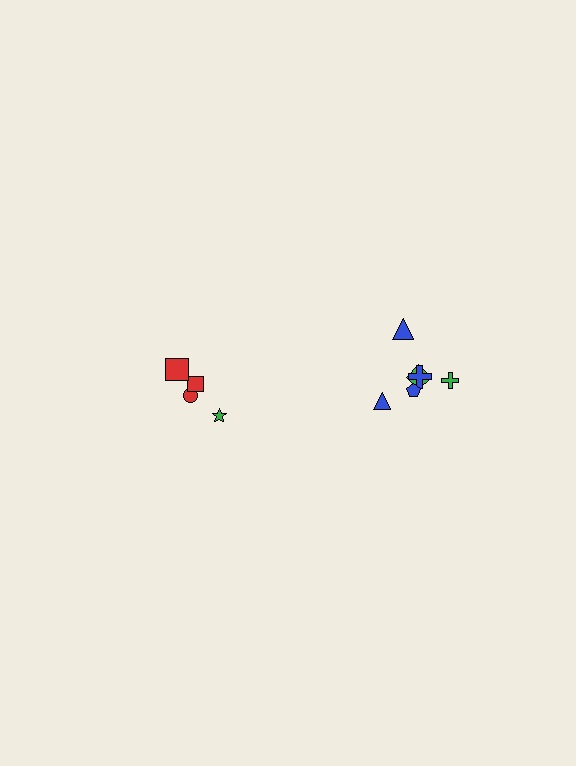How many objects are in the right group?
There are 6 objects.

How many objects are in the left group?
There are 4 objects.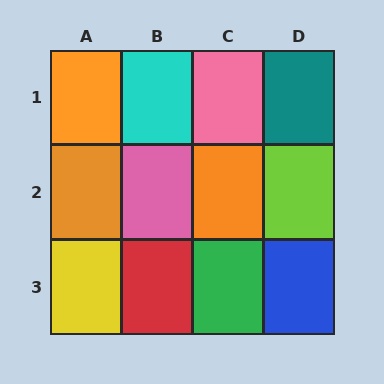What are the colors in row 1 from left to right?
Orange, cyan, pink, teal.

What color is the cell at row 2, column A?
Orange.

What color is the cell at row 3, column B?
Red.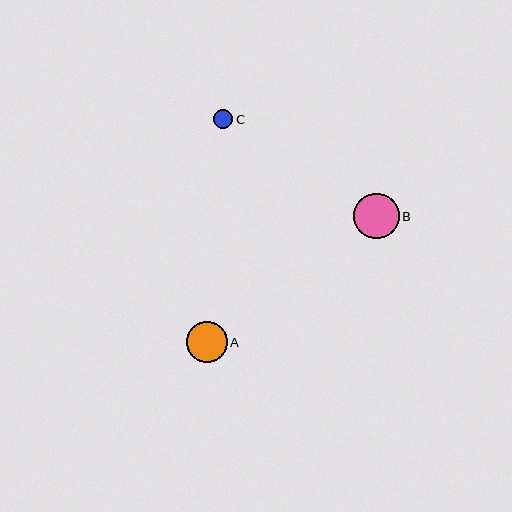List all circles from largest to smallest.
From largest to smallest: B, A, C.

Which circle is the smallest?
Circle C is the smallest with a size of approximately 19 pixels.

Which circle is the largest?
Circle B is the largest with a size of approximately 46 pixels.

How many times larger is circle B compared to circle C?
Circle B is approximately 2.4 times the size of circle C.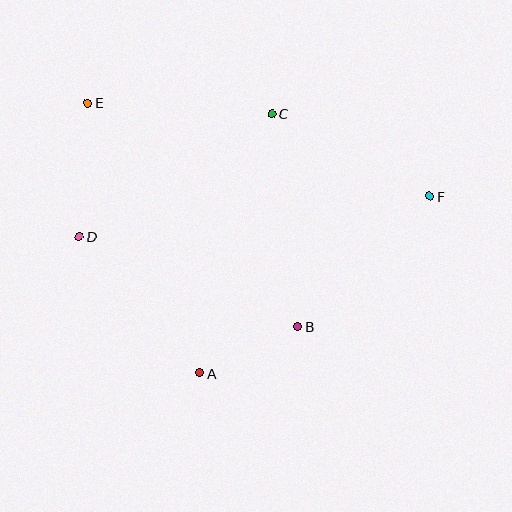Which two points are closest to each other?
Points A and B are closest to each other.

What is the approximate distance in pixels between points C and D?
The distance between C and D is approximately 228 pixels.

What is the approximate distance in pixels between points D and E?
The distance between D and E is approximately 134 pixels.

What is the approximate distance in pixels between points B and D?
The distance between B and D is approximately 236 pixels.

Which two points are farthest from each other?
Points E and F are farthest from each other.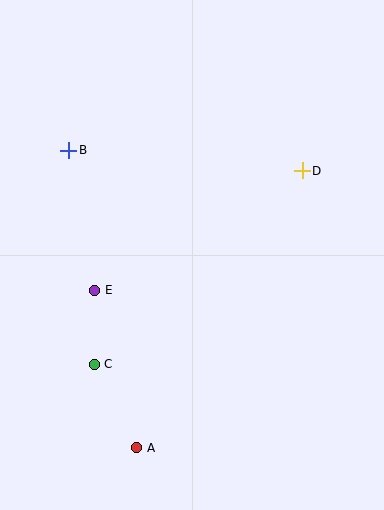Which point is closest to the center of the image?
Point E at (95, 290) is closest to the center.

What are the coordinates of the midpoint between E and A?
The midpoint between E and A is at (116, 369).